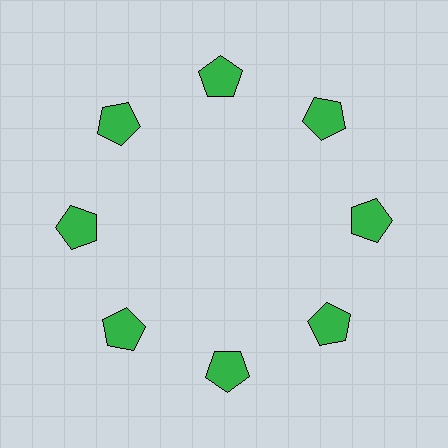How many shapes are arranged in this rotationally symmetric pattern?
There are 8 shapes, arranged in 8 groups of 1.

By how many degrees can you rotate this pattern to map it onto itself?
The pattern maps onto itself every 45 degrees of rotation.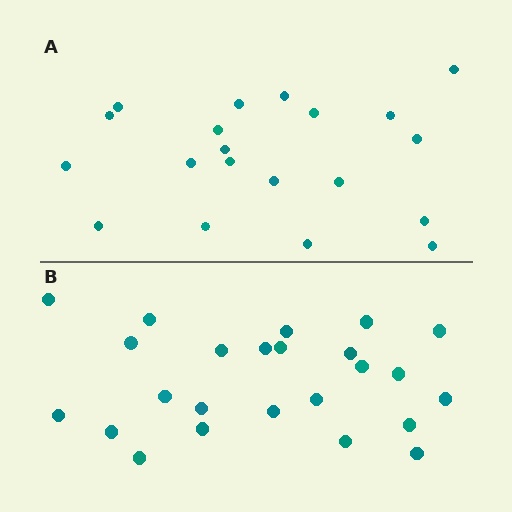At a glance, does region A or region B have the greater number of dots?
Region B (the bottom region) has more dots.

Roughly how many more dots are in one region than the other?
Region B has about 4 more dots than region A.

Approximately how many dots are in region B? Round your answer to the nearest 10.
About 20 dots. (The exact count is 24, which rounds to 20.)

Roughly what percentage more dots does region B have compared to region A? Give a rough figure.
About 20% more.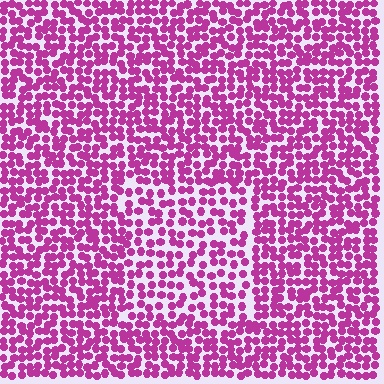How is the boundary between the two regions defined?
The boundary is defined by a change in element density (approximately 1.5x ratio). All elements are the same color, size, and shape.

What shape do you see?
I see a rectangle.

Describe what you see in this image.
The image contains small magenta elements arranged at two different densities. A rectangle-shaped region is visible where the elements are less densely packed than the surrounding area.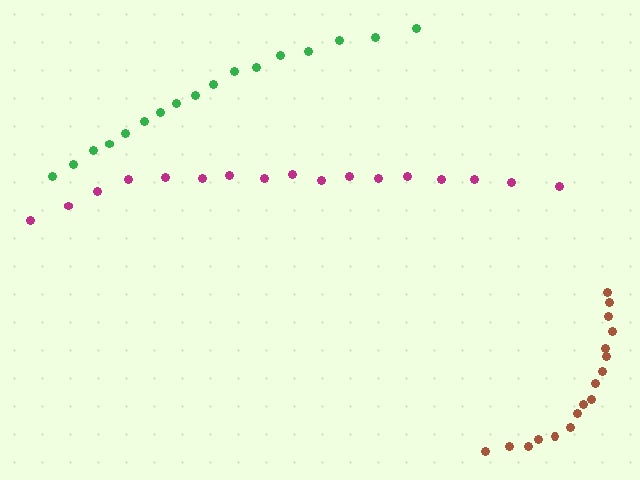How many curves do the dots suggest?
There are 3 distinct paths.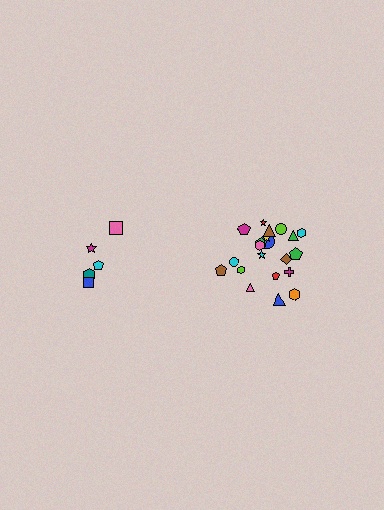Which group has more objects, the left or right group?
The right group.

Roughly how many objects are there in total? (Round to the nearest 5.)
Roughly 25 objects in total.